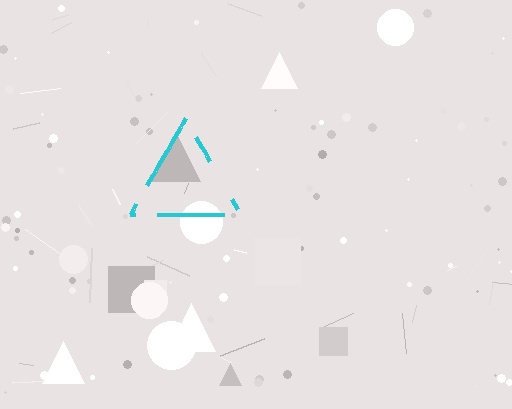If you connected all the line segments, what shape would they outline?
They would outline a triangle.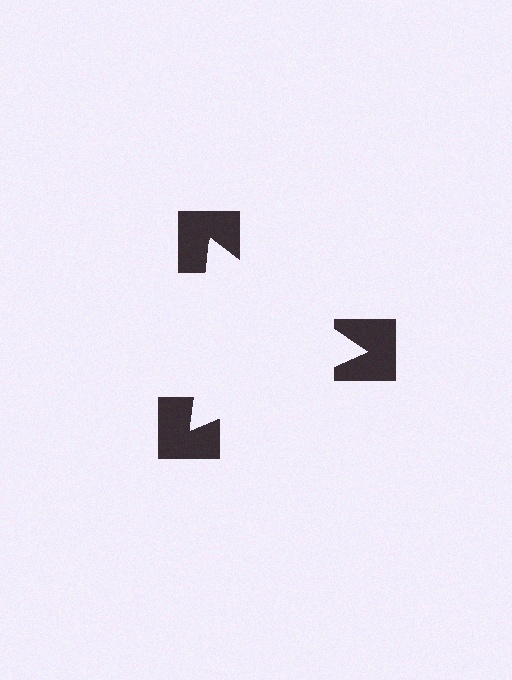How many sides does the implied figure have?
3 sides.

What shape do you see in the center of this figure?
An illusory triangle — its edges are inferred from the aligned wedge cuts in the notched squares, not physically drawn.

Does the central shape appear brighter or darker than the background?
It typically appears slightly brighter than the background, even though no actual brightness change is drawn.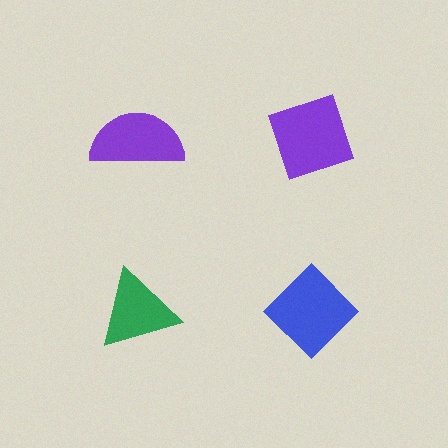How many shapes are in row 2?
2 shapes.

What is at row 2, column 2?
A blue diamond.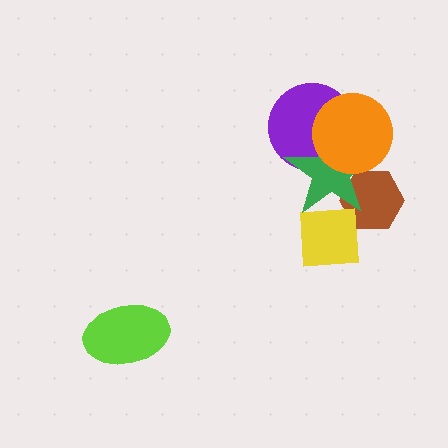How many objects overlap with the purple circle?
2 objects overlap with the purple circle.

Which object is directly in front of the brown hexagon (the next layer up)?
The yellow square is directly in front of the brown hexagon.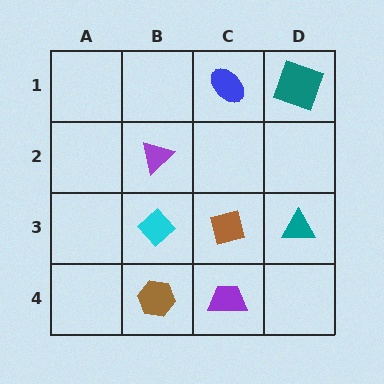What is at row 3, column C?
A brown diamond.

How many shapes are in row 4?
2 shapes.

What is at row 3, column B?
A cyan diamond.